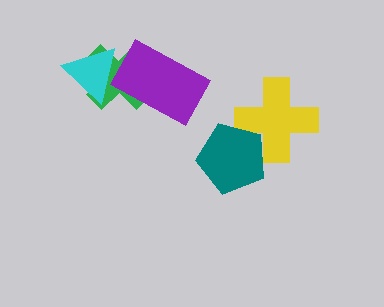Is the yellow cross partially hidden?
Yes, it is partially covered by another shape.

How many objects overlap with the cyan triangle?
1 object overlaps with the cyan triangle.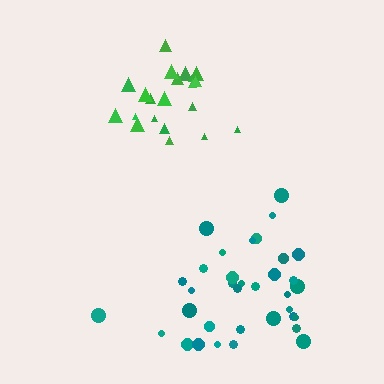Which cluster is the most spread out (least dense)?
Teal.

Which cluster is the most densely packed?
Green.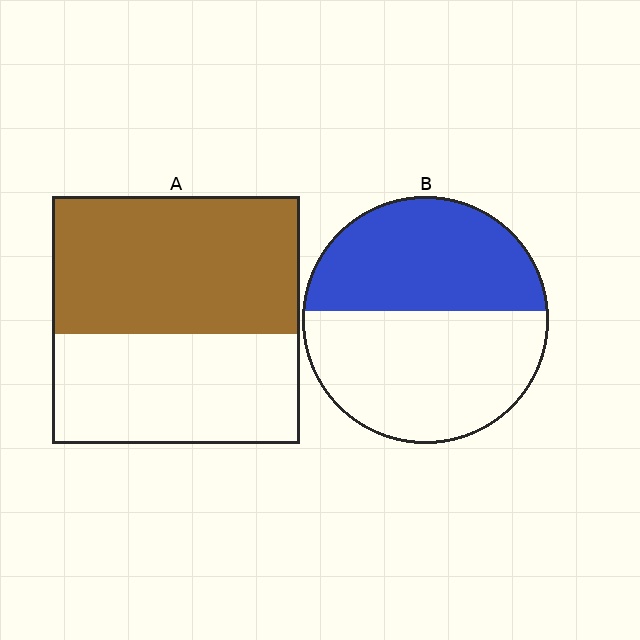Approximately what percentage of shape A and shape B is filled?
A is approximately 55% and B is approximately 45%.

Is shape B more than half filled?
No.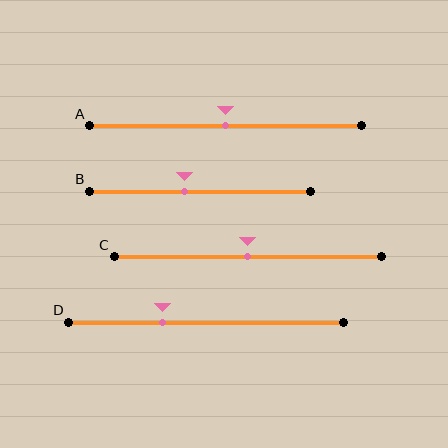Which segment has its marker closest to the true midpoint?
Segment A has its marker closest to the true midpoint.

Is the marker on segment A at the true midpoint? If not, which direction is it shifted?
Yes, the marker on segment A is at the true midpoint.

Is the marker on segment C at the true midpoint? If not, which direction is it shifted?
Yes, the marker on segment C is at the true midpoint.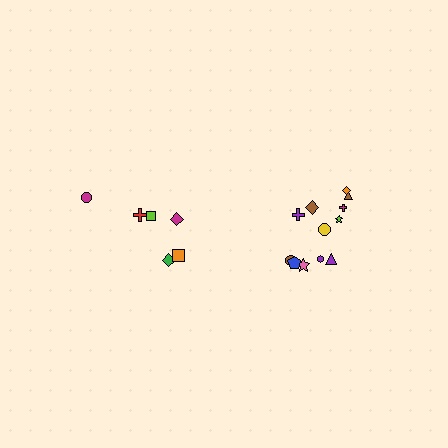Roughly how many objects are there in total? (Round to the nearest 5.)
Roughly 20 objects in total.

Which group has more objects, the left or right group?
The right group.